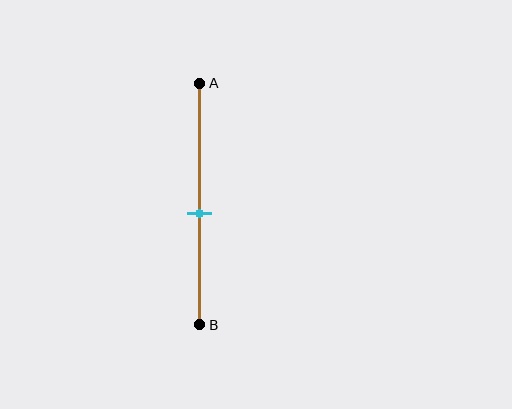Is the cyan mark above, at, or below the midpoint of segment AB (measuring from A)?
The cyan mark is below the midpoint of segment AB.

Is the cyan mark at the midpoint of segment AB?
No, the mark is at about 55% from A, not at the 50% midpoint.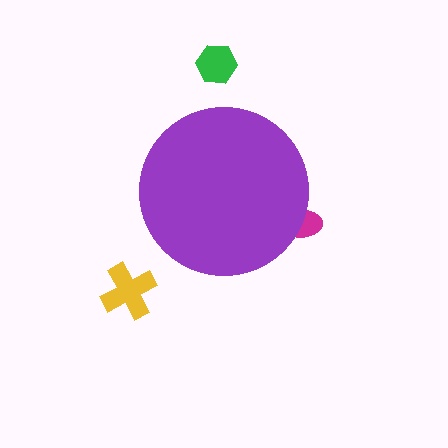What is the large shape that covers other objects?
A purple circle.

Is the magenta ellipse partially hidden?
Yes, the magenta ellipse is partially hidden behind the purple circle.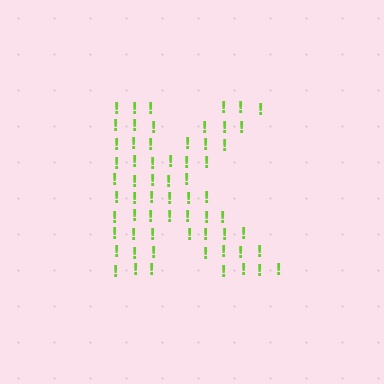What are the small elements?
The small elements are exclamation marks.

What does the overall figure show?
The overall figure shows the letter K.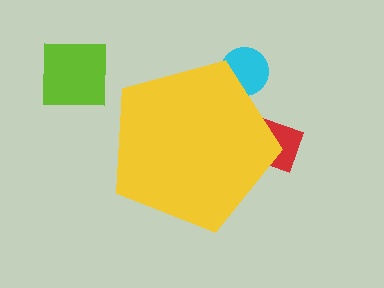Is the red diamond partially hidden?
Yes, the red diamond is partially hidden behind the yellow pentagon.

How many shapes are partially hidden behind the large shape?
2 shapes are partially hidden.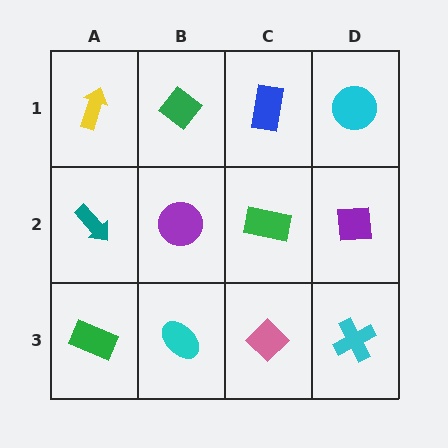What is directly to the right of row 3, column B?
A pink diamond.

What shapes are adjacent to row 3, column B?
A purple circle (row 2, column B), a green rectangle (row 3, column A), a pink diamond (row 3, column C).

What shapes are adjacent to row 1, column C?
A green rectangle (row 2, column C), a green diamond (row 1, column B), a cyan circle (row 1, column D).